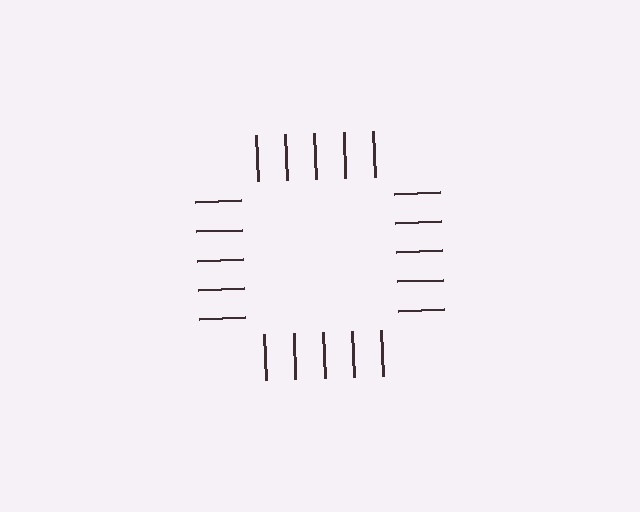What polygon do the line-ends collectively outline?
An illusory square — the line segments terminate on its edges but no continuous stroke is drawn.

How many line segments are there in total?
20 — 5 along each of the 4 edges.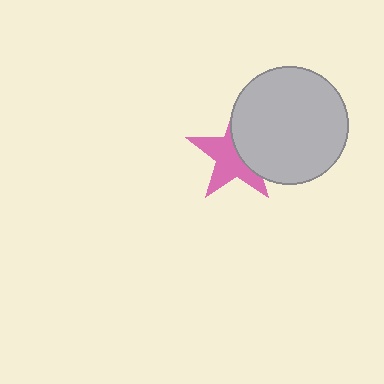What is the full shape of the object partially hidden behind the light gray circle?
The partially hidden object is a pink star.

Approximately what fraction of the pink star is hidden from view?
Roughly 43% of the pink star is hidden behind the light gray circle.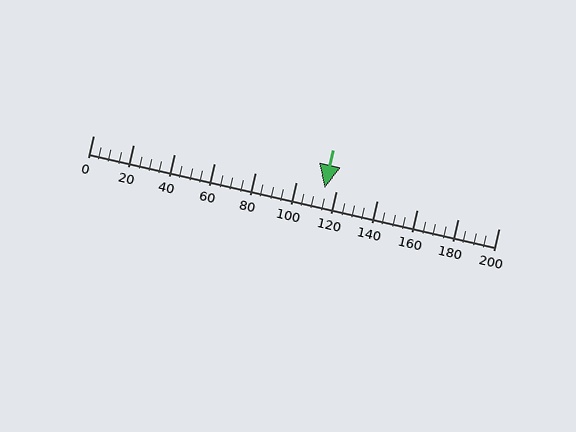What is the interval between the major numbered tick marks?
The major tick marks are spaced 20 units apart.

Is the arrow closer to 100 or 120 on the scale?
The arrow is closer to 120.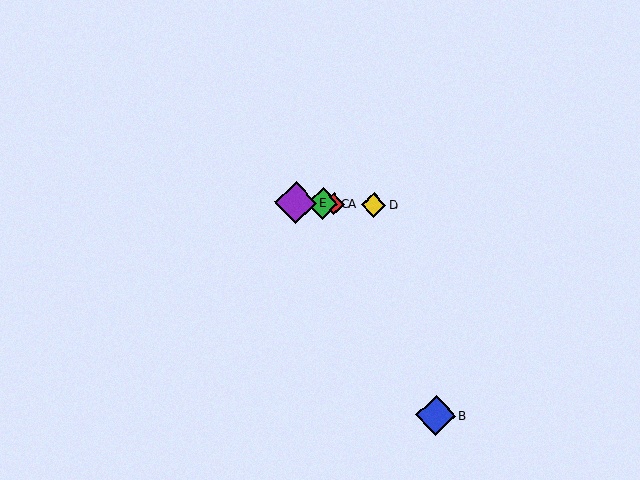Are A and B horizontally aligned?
No, A is at y≈204 and B is at y≈415.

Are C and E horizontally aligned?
Yes, both are at y≈203.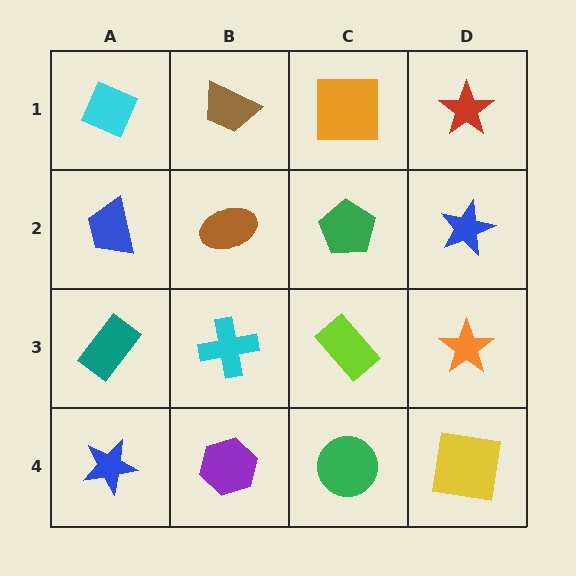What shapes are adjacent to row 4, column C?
A lime rectangle (row 3, column C), a purple hexagon (row 4, column B), a yellow square (row 4, column D).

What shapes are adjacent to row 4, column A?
A teal rectangle (row 3, column A), a purple hexagon (row 4, column B).